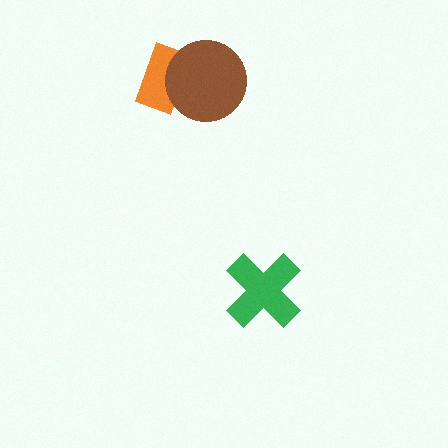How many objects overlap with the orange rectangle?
1 object overlaps with the orange rectangle.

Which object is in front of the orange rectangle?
The brown circle is in front of the orange rectangle.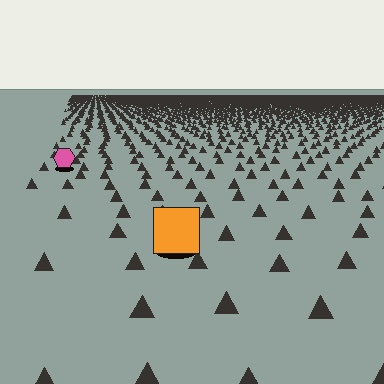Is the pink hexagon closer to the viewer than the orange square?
No. The orange square is closer — you can tell from the texture gradient: the ground texture is coarser near it.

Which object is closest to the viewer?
The orange square is closest. The texture marks near it are larger and more spread out.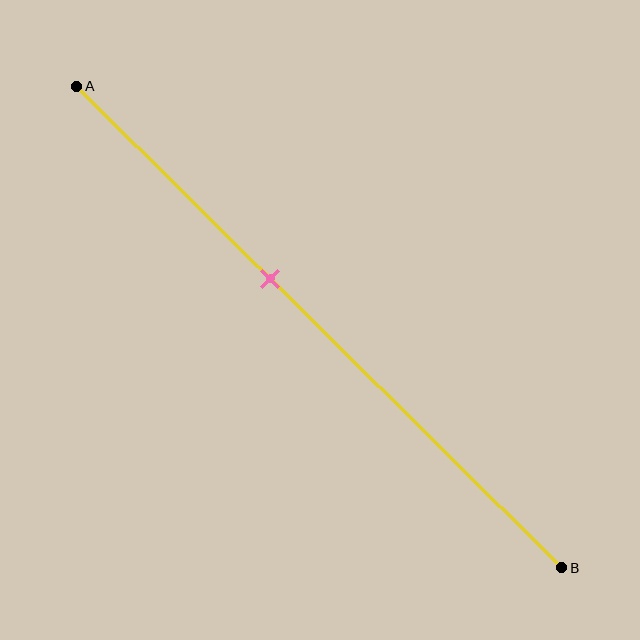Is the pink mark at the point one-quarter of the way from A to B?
No, the mark is at about 40% from A, not at the 25% one-quarter point.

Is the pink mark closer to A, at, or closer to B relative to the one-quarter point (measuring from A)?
The pink mark is closer to point B than the one-quarter point of segment AB.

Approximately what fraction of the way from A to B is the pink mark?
The pink mark is approximately 40% of the way from A to B.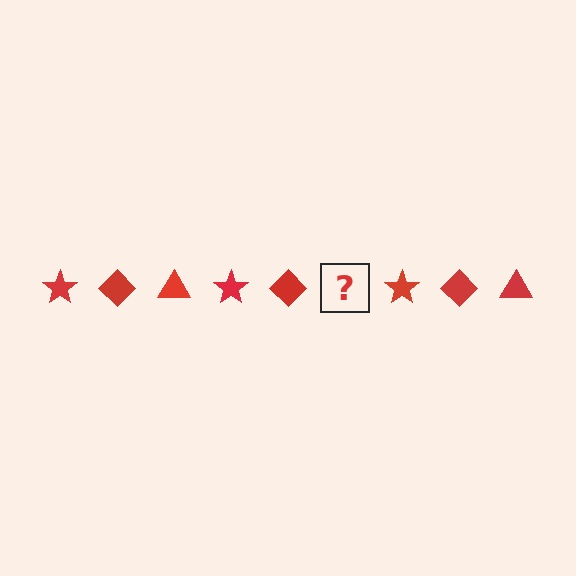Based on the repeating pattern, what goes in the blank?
The blank should be a red triangle.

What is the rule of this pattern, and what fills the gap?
The rule is that the pattern cycles through star, diamond, triangle shapes in red. The gap should be filled with a red triangle.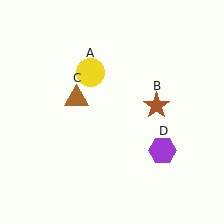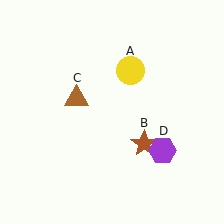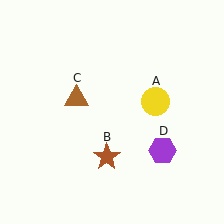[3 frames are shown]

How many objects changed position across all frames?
2 objects changed position: yellow circle (object A), brown star (object B).